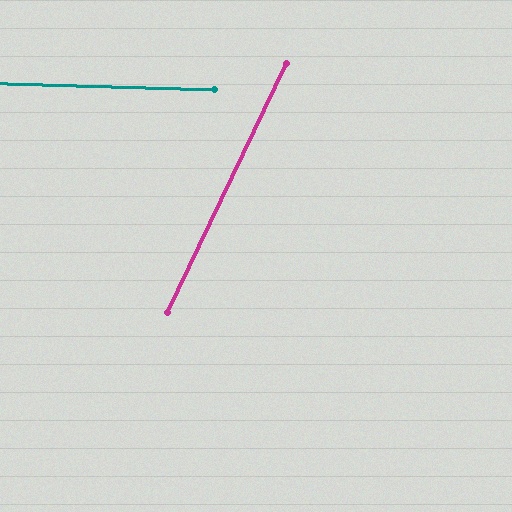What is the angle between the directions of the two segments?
Approximately 66 degrees.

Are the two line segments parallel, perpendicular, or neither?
Neither parallel nor perpendicular — they differ by about 66°.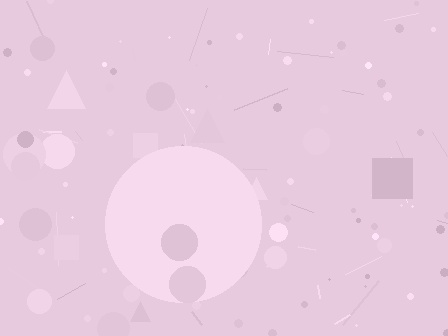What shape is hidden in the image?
A circle is hidden in the image.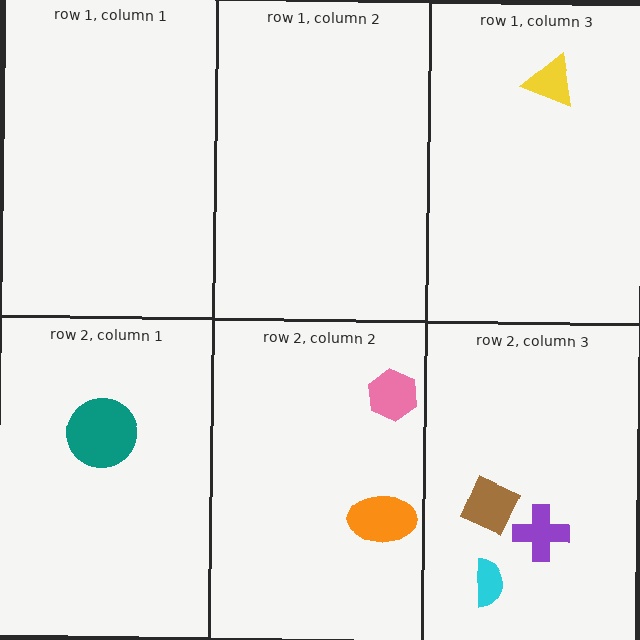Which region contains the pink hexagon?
The row 2, column 2 region.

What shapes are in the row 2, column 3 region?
The purple cross, the brown square, the cyan semicircle.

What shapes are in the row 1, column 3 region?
The yellow triangle.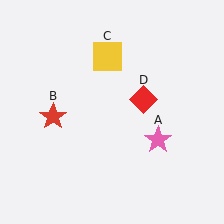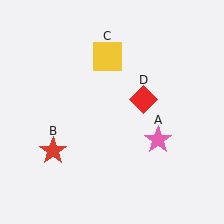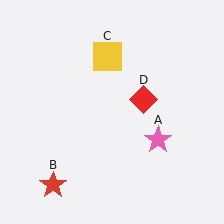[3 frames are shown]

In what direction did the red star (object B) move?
The red star (object B) moved down.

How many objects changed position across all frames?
1 object changed position: red star (object B).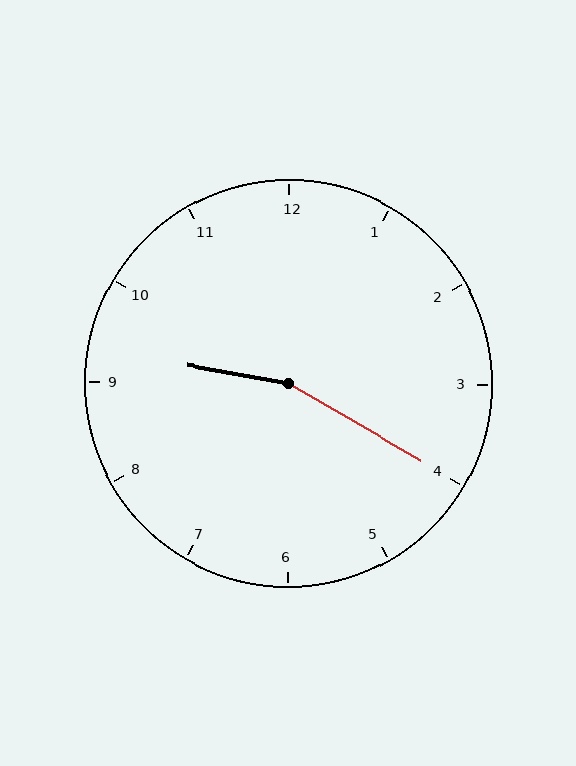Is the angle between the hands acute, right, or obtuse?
It is obtuse.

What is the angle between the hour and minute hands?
Approximately 160 degrees.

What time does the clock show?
9:20.